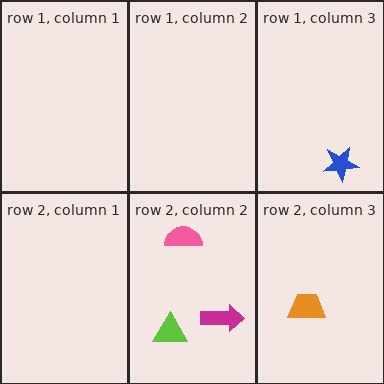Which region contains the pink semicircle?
The row 2, column 2 region.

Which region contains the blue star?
The row 1, column 3 region.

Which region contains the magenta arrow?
The row 2, column 2 region.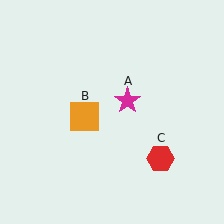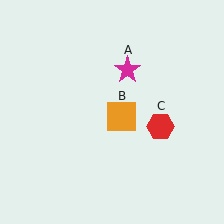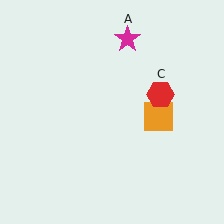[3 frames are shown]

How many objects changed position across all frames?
3 objects changed position: magenta star (object A), orange square (object B), red hexagon (object C).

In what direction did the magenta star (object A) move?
The magenta star (object A) moved up.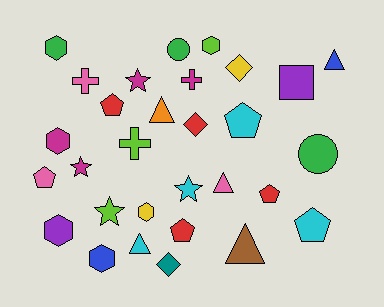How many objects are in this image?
There are 30 objects.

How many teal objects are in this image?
There is 1 teal object.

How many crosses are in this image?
There are 3 crosses.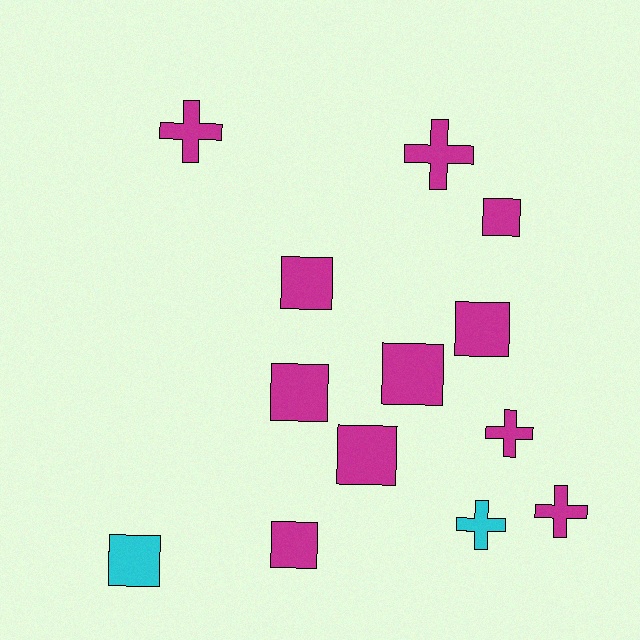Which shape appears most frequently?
Square, with 8 objects.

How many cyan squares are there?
There is 1 cyan square.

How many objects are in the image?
There are 13 objects.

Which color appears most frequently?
Magenta, with 11 objects.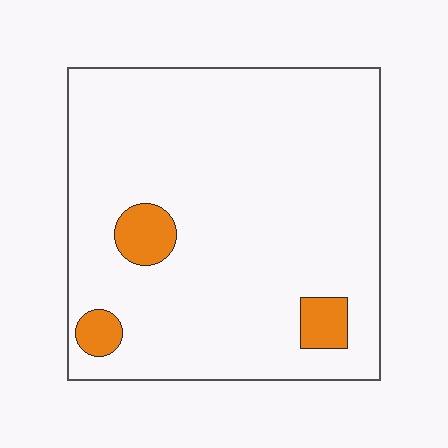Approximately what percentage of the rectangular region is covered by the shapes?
Approximately 10%.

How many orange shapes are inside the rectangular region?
3.